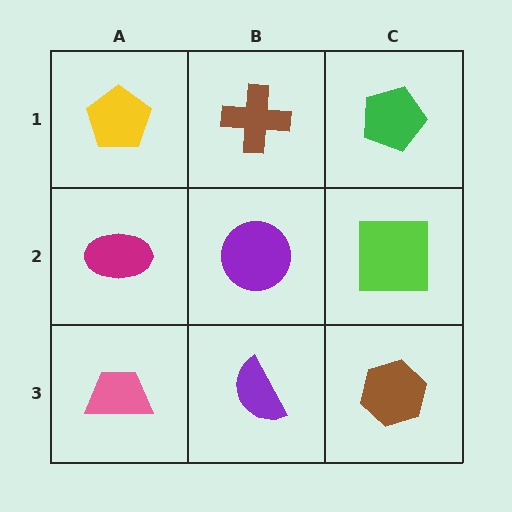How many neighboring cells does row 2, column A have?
3.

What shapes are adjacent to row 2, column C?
A green pentagon (row 1, column C), a brown hexagon (row 3, column C), a purple circle (row 2, column B).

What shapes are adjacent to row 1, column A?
A magenta ellipse (row 2, column A), a brown cross (row 1, column B).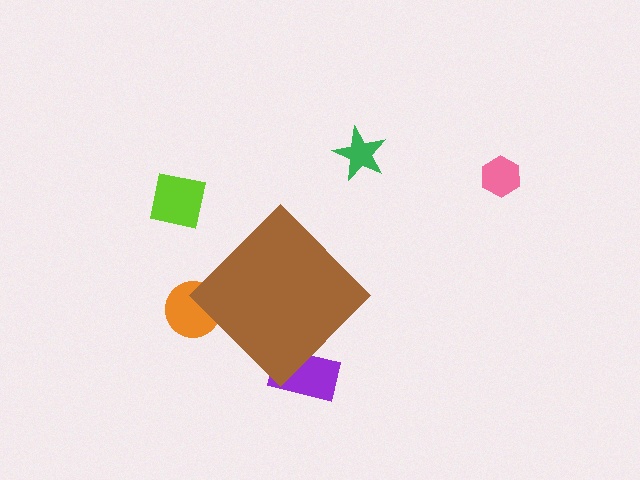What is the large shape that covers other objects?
A brown diamond.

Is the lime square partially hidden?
No, the lime square is fully visible.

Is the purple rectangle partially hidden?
Yes, the purple rectangle is partially hidden behind the brown diamond.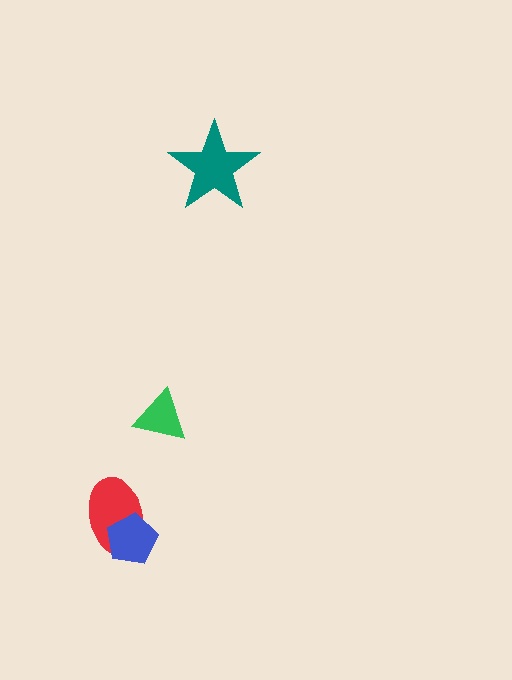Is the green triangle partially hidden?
No, no other shape covers it.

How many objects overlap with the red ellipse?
1 object overlaps with the red ellipse.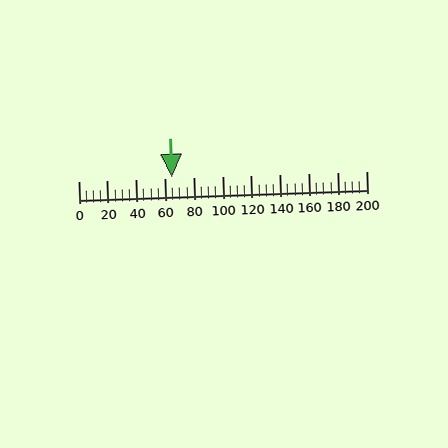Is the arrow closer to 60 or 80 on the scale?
The arrow is closer to 60.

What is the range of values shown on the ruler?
The ruler shows values from 0 to 200.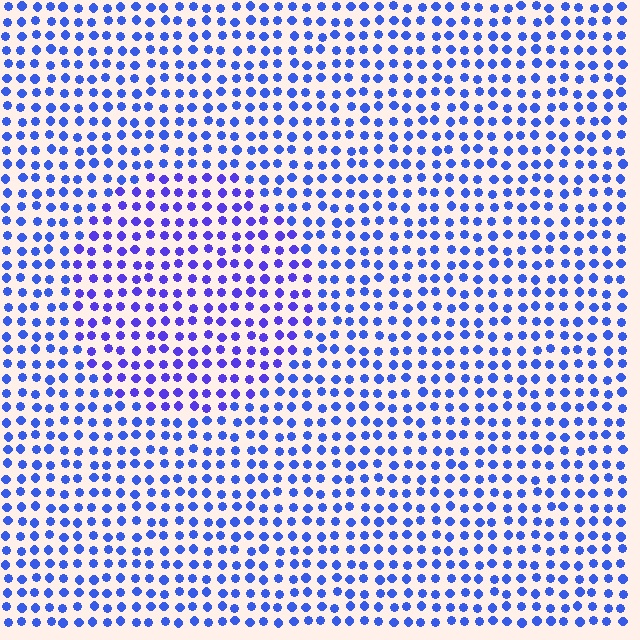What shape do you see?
I see a circle.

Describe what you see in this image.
The image is filled with small blue elements in a uniform arrangement. A circle-shaped region is visible where the elements are tinted to a slightly different hue, forming a subtle color boundary.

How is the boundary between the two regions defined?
The boundary is defined purely by a slight shift in hue (about 23 degrees). Spacing, size, and orientation are identical on both sides.